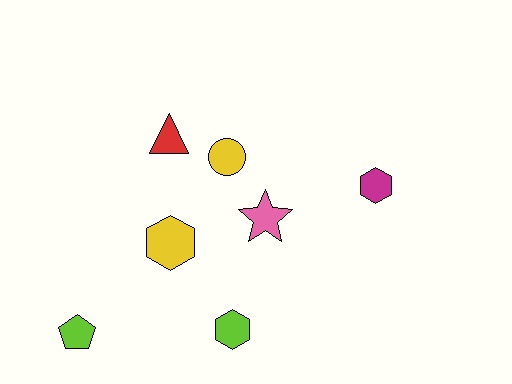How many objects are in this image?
There are 7 objects.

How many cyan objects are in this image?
There are no cyan objects.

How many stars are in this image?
There is 1 star.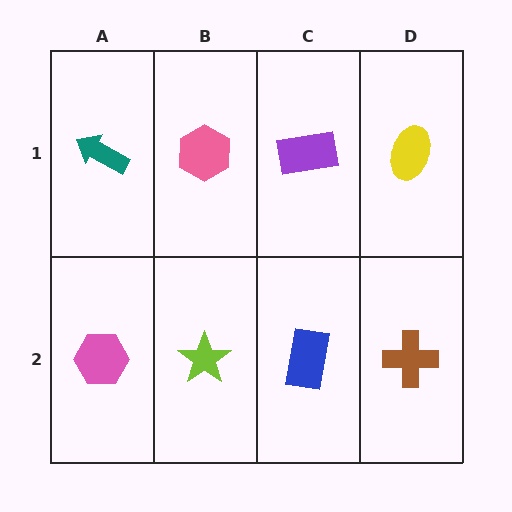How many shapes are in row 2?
4 shapes.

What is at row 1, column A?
A teal arrow.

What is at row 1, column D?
A yellow ellipse.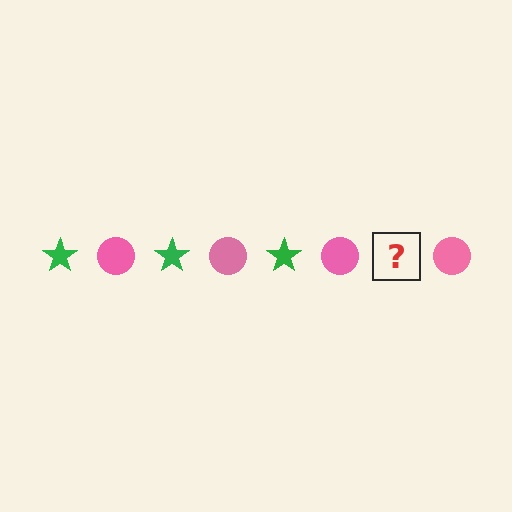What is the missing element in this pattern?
The missing element is a green star.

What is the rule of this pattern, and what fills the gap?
The rule is that the pattern alternates between green star and pink circle. The gap should be filled with a green star.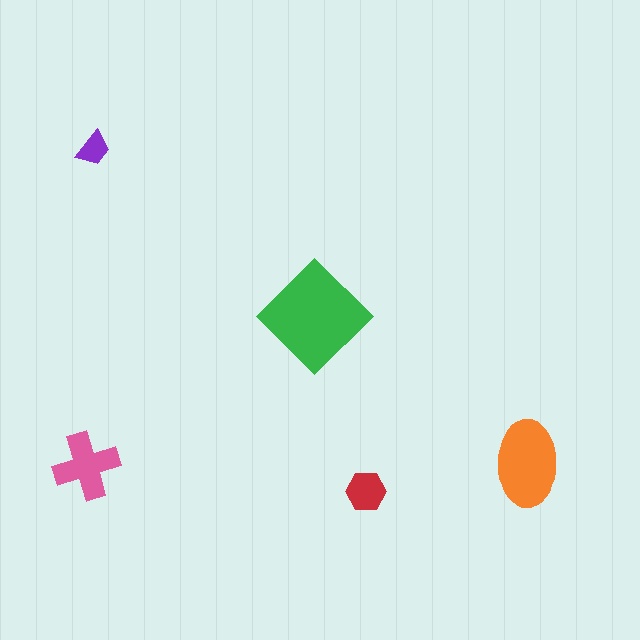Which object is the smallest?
The purple trapezoid.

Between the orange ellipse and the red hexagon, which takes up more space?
The orange ellipse.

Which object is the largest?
The green diamond.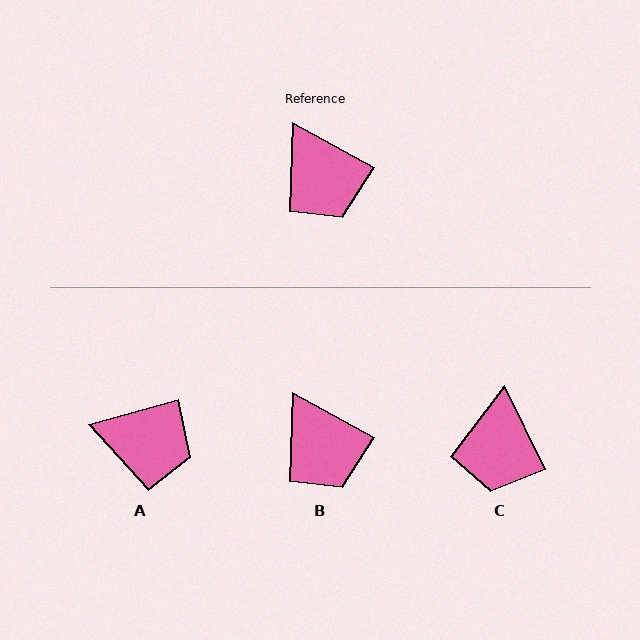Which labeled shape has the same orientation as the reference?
B.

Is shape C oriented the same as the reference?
No, it is off by about 35 degrees.